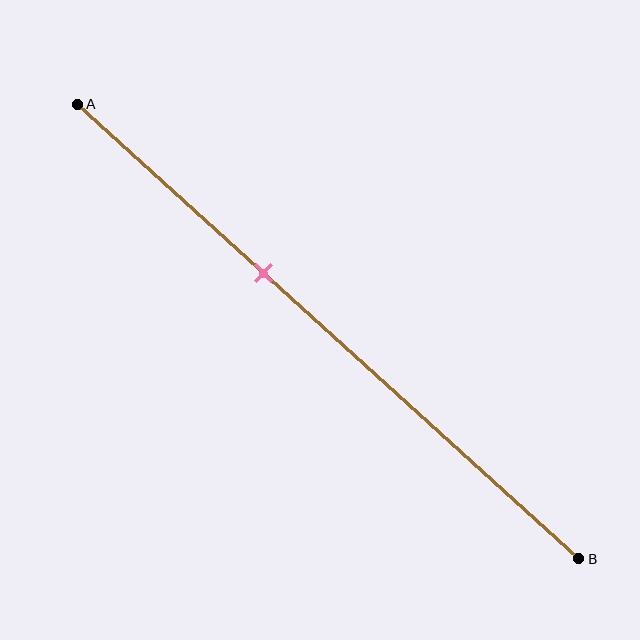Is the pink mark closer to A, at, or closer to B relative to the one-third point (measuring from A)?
The pink mark is closer to point B than the one-third point of segment AB.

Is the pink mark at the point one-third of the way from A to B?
No, the mark is at about 35% from A, not at the 33% one-third point.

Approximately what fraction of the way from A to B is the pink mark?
The pink mark is approximately 35% of the way from A to B.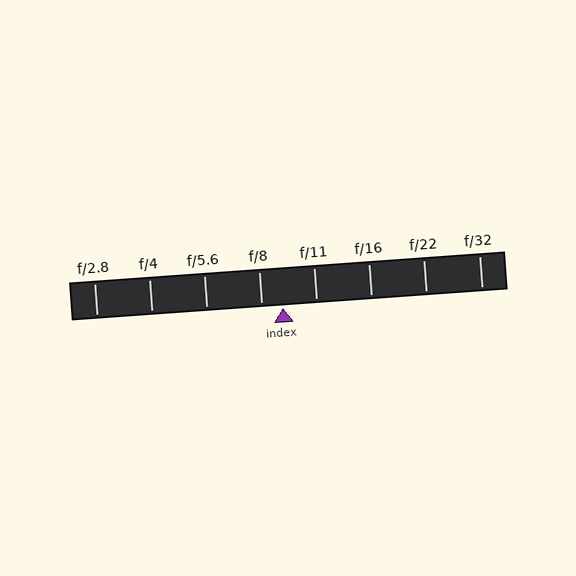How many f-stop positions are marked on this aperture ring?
There are 8 f-stop positions marked.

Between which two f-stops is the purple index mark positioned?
The index mark is between f/8 and f/11.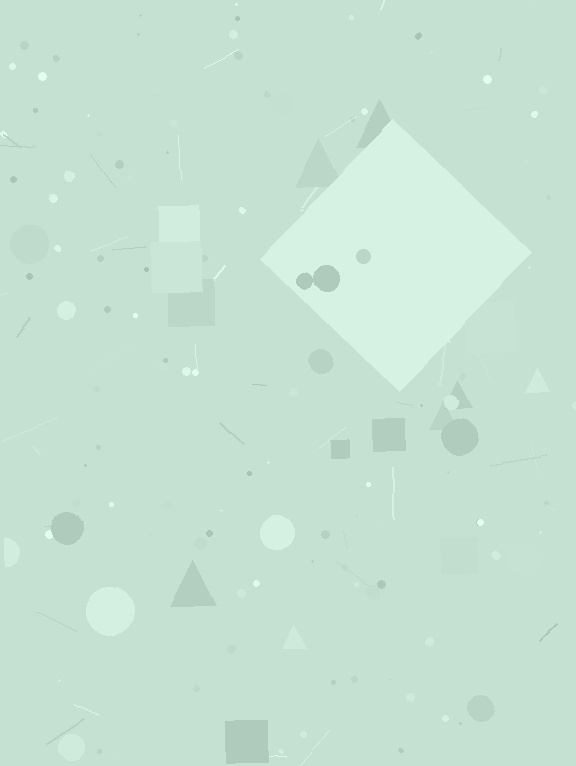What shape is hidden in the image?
A diamond is hidden in the image.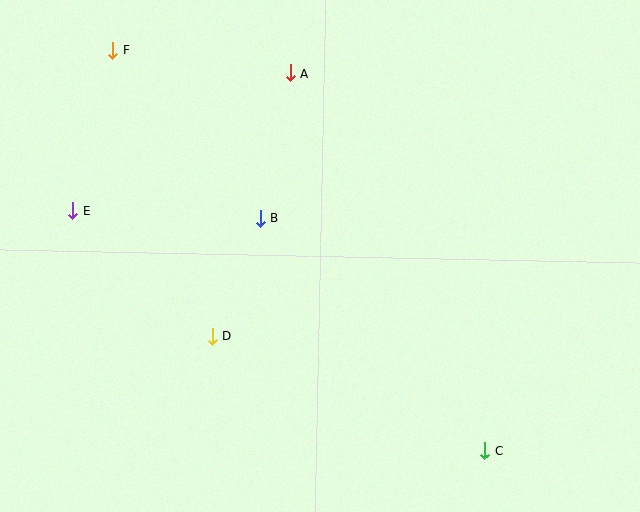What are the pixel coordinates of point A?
Point A is at (290, 73).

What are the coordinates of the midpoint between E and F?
The midpoint between E and F is at (93, 130).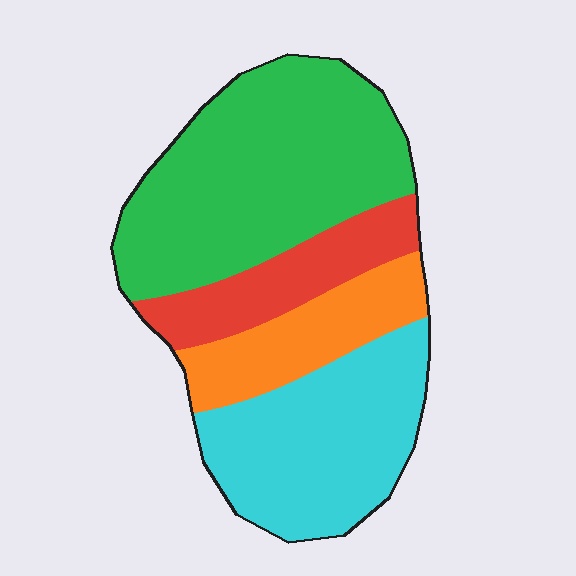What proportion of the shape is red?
Red covers around 15% of the shape.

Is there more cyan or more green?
Green.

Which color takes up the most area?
Green, at roughly 40%.